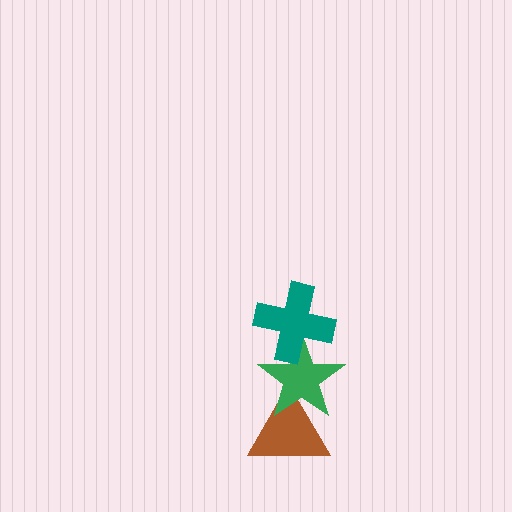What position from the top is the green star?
The green star is 2nd from the top.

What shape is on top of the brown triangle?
The green star is on top of the brown triangle.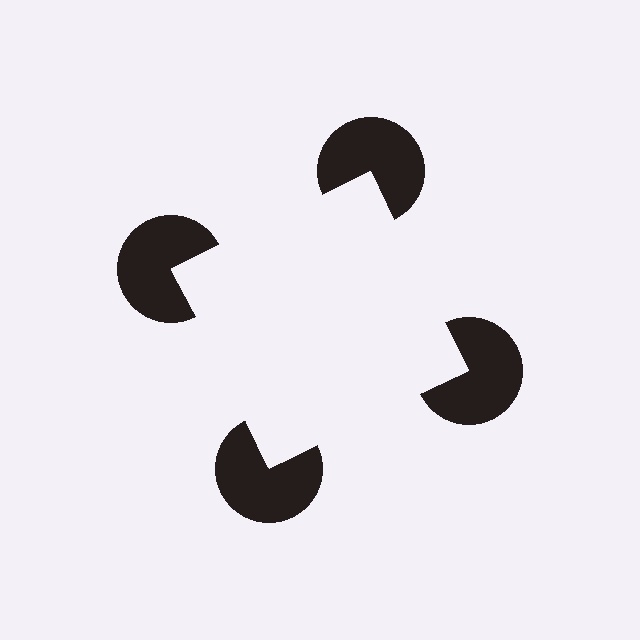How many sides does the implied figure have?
4 sides.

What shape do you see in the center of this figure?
An illusory square — its edges are inferred from the aligned wedge cuts in the pac-man discs, not physically drawn.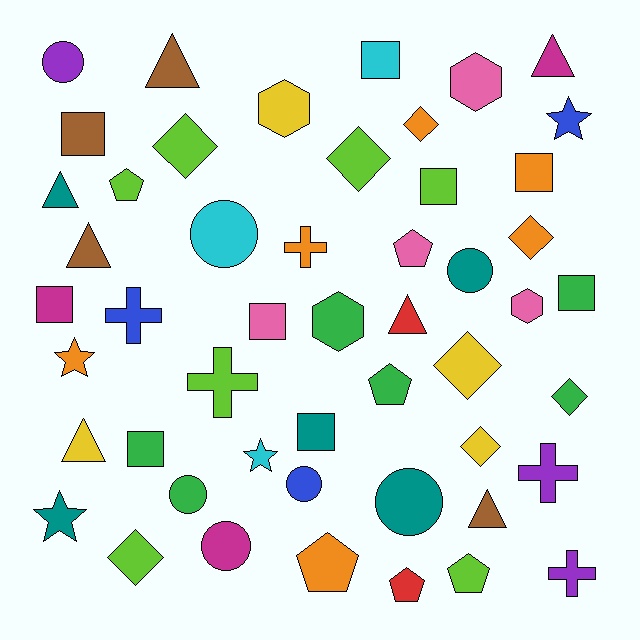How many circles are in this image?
There are 7 circles.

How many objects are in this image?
There are 50 objects.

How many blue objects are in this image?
There are 3 blue objects.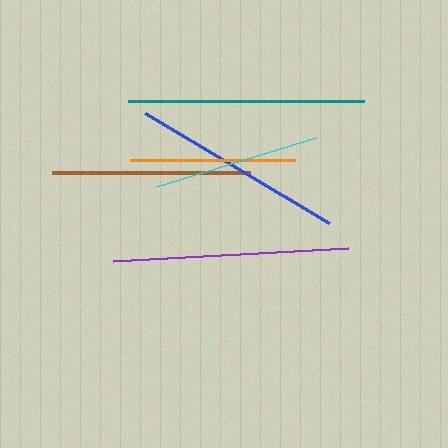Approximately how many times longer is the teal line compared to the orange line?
The teal line is approximately 1.4 times the length of the orange line.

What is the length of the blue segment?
The blue segment is approximately 214 pixels long.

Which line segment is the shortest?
The orange line is the shortest at approximately 165 pixels.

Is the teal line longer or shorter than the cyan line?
The teal line is longer than the cyan line.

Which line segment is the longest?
The teal line is the longest at approximately 236 pixels.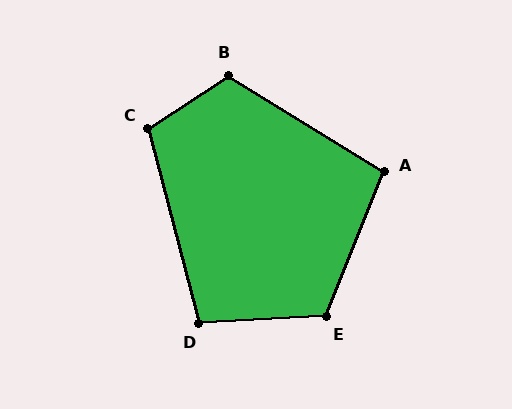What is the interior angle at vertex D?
Approximately 101 degrees (obtuse).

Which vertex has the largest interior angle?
E, at approximately 115 degrees.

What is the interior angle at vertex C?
Approximately 109 degrees (obtuse).